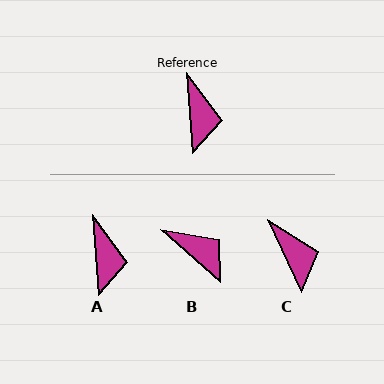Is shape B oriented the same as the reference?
No, it is off by about 45 degrees.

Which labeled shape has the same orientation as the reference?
A.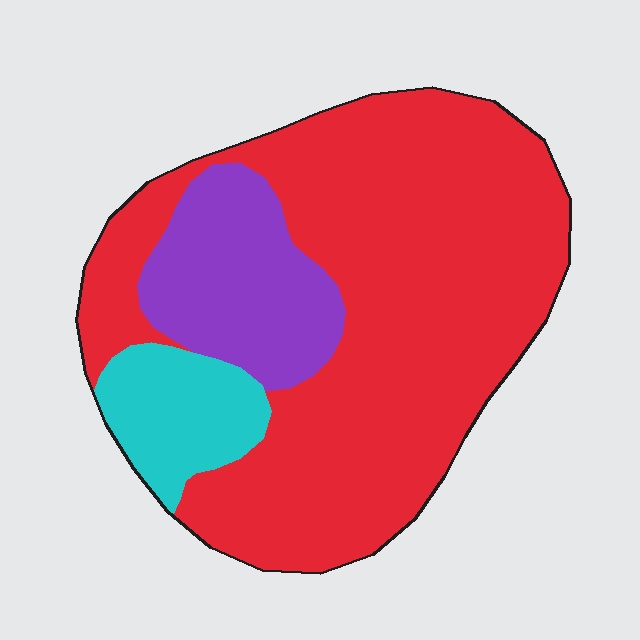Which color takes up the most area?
Red, at roughly 70%.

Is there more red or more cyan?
Red.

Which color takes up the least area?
Cyan, at roughly 10%.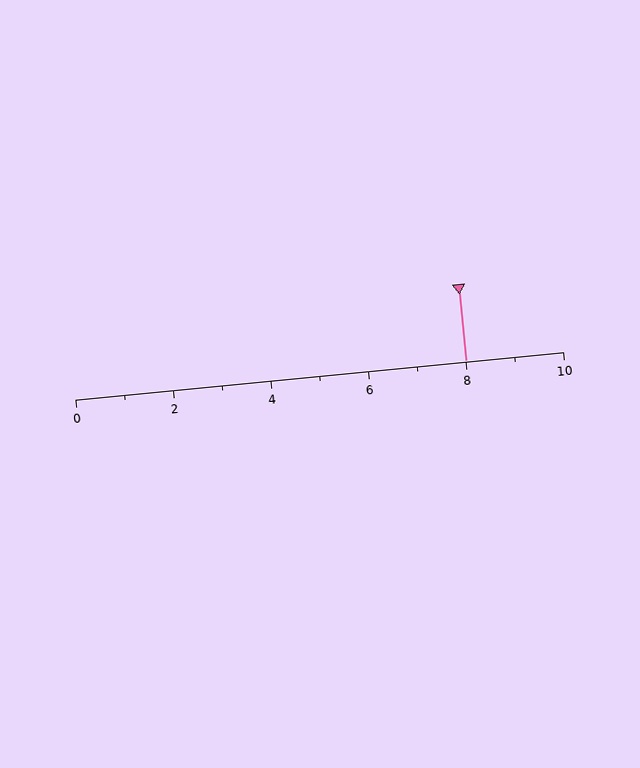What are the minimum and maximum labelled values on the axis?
The axis runs from 0 to 10.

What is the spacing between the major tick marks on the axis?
The major ticks are spaced 2 apart.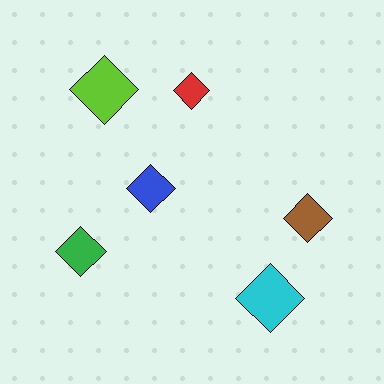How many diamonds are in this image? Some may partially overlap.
There are 6 diamonds.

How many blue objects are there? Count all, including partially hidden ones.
There is 1 blue object.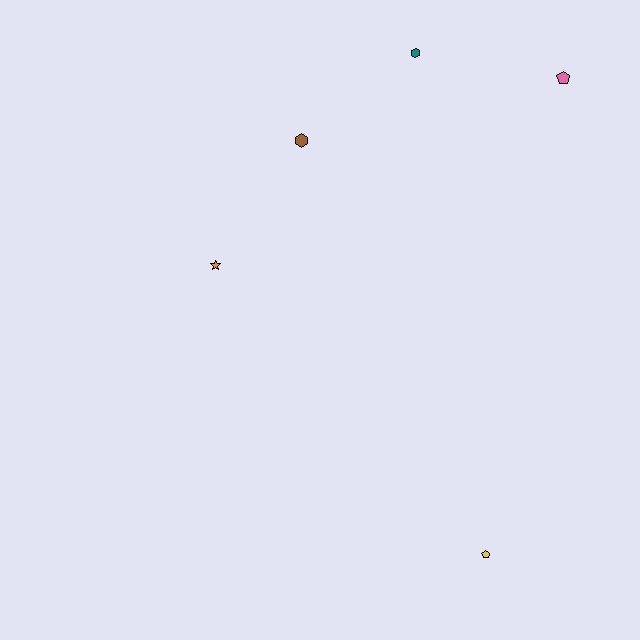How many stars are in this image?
There is 1 star.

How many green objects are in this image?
There are no green objects.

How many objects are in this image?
There are 5 objects.